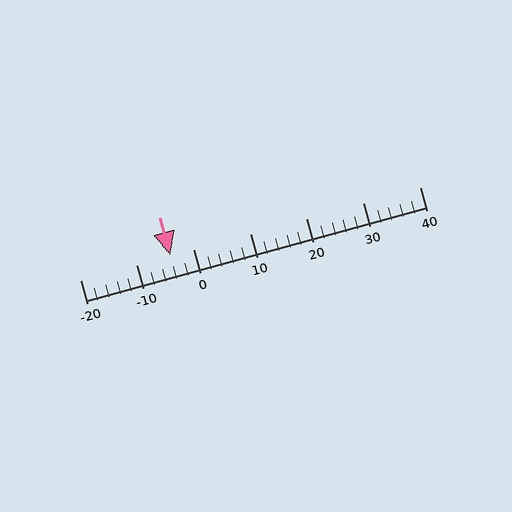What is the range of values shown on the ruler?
The ruler shows values from -20 to 40.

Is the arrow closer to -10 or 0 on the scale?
The arrow is closer to 0.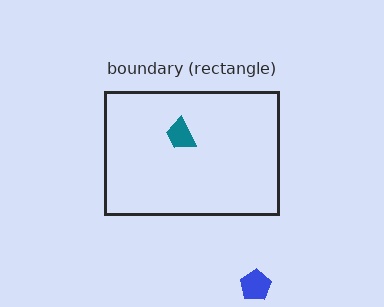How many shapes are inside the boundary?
1 inside, 1 outside.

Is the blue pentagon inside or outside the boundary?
Outside.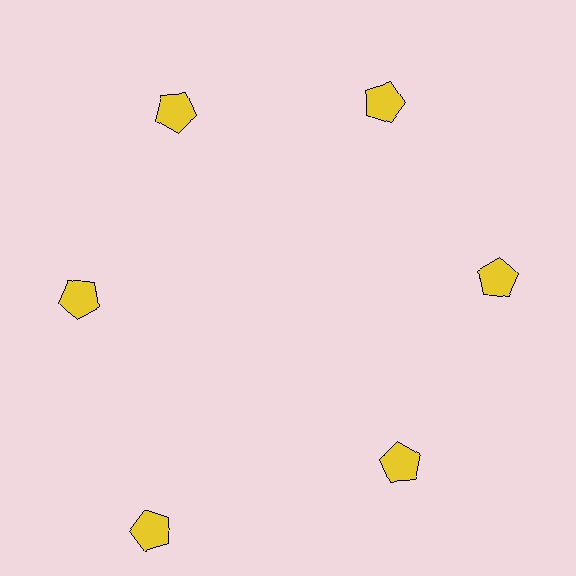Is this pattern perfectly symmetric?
No. The 6 yellow pentagons are arranged in a ring, but one element near the 7 o'clock position is pushed outward from the center, breaking the 6-fold rotational symmetry.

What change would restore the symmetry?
The symmetry would be restored by moving it inward, back onto the ring so that all 6 pentagons sit at equal angles and equal distance from the center.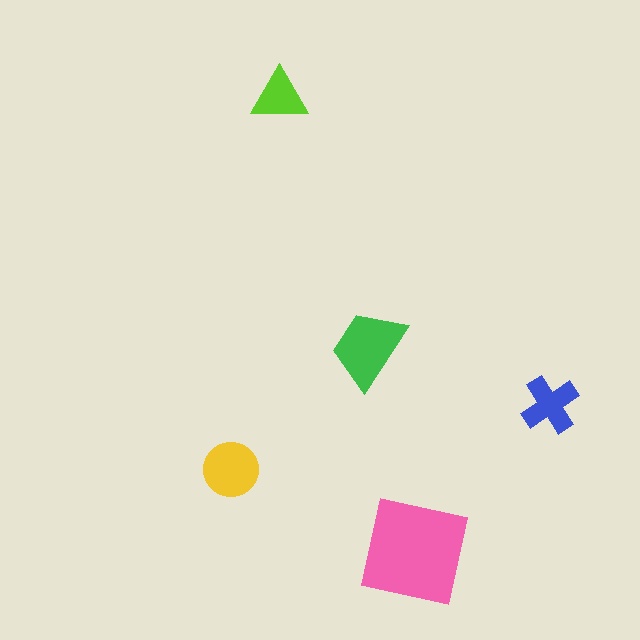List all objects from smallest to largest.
The lime triangle, the blue cross, the yellow circle, the green trapezoid, the pink square.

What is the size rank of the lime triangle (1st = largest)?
5th.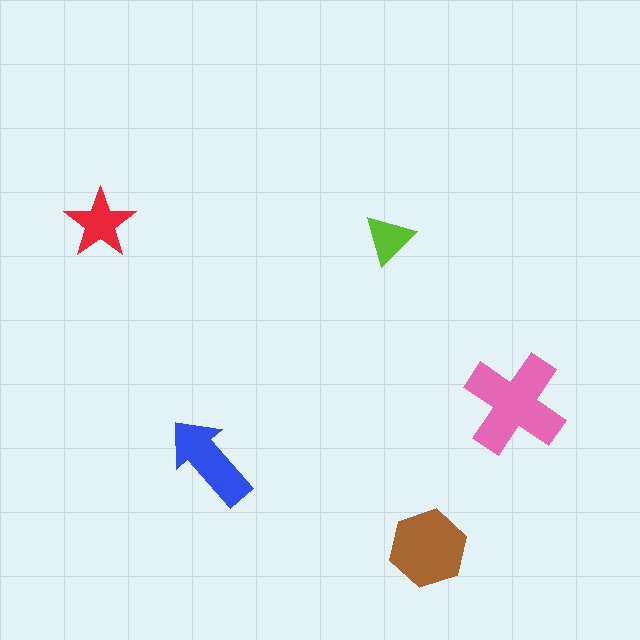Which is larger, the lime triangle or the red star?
The red star.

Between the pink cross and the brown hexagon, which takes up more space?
The pink cross.